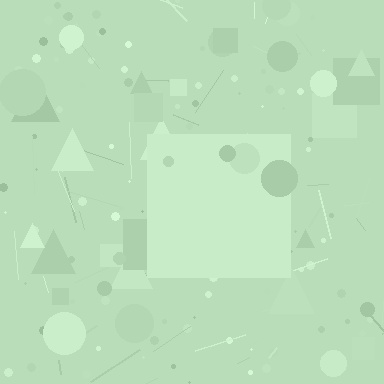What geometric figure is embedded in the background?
A square is embedded in the background.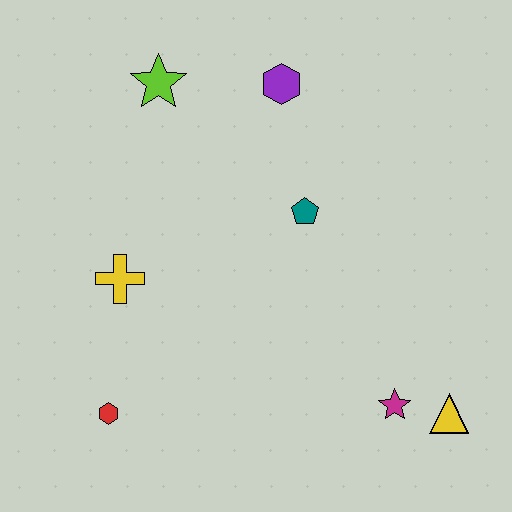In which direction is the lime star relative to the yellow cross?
The lime star is above the yellow cross.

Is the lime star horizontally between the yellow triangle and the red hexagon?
Yes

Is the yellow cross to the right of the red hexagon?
Yes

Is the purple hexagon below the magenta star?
No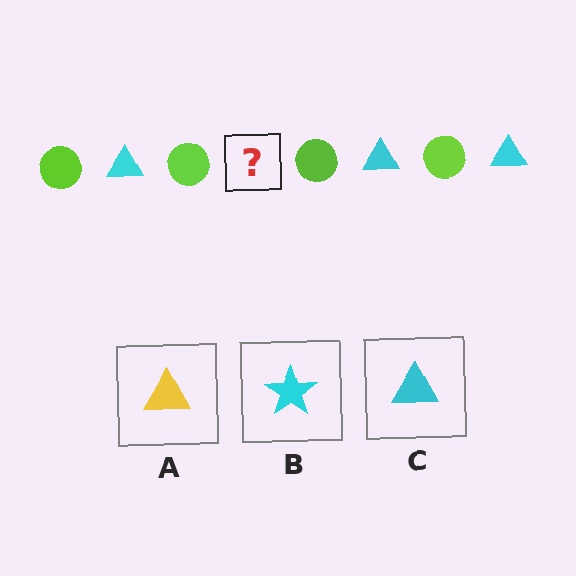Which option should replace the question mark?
Option C.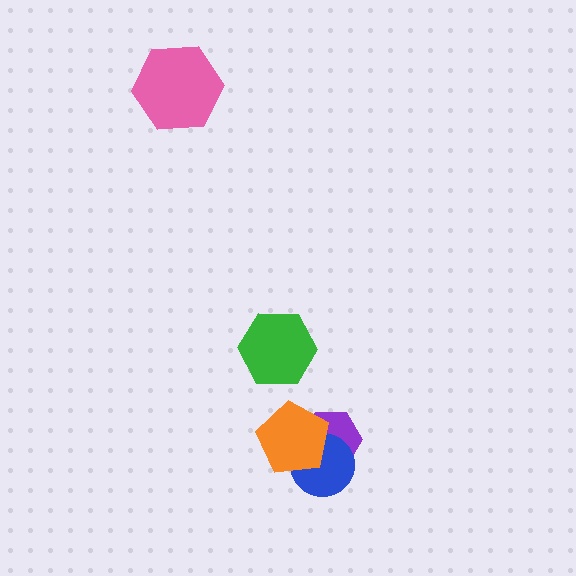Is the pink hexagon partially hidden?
No, no other shape covers it.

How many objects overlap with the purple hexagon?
2 objects overlap with the purple hexagon.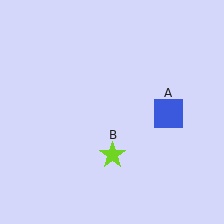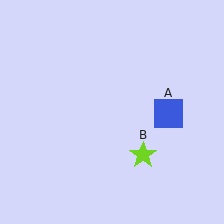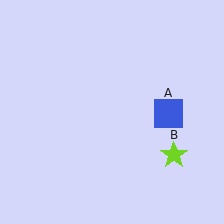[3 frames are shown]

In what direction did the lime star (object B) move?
The lime star (object B) moved right.